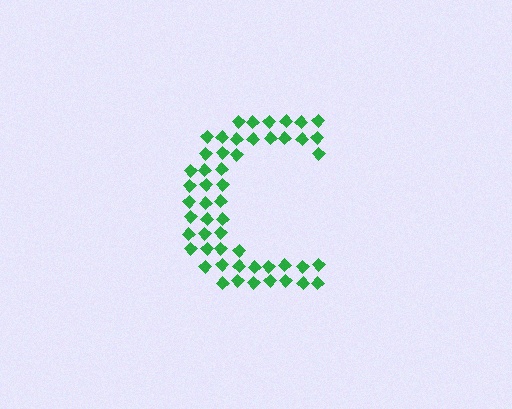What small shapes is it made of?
It is made of small diamonds.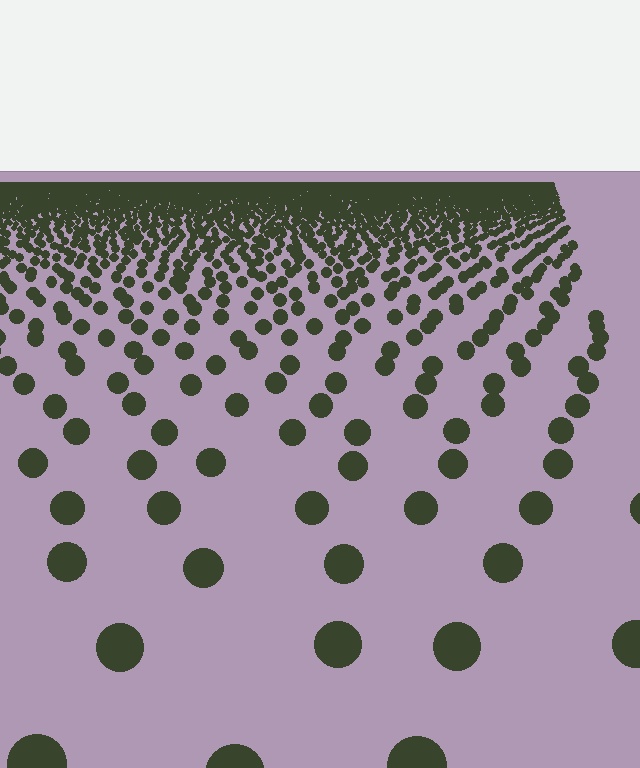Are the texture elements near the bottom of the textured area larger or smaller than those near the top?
Larger. Near the bottom, elements are closer to the viewer and appear at a bigger on-screen size.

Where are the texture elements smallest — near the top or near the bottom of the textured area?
Near the top.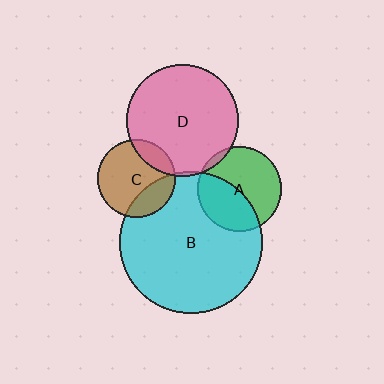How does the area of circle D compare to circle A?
Approximately 1.7 times.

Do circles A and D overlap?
Yes.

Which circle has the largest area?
Circle B (cyan).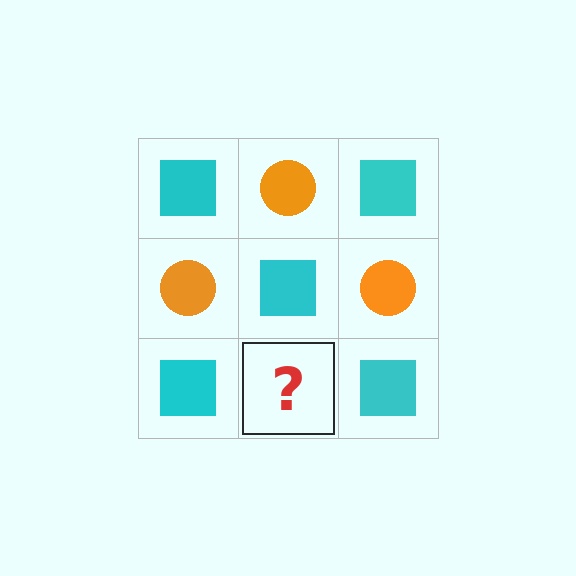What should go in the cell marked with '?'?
The missing cell should contain an orange circle.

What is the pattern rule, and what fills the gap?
The rule is that it alternates cyan square and orange circle in a checkerboard pattern. The gap should be filled with an orange circle.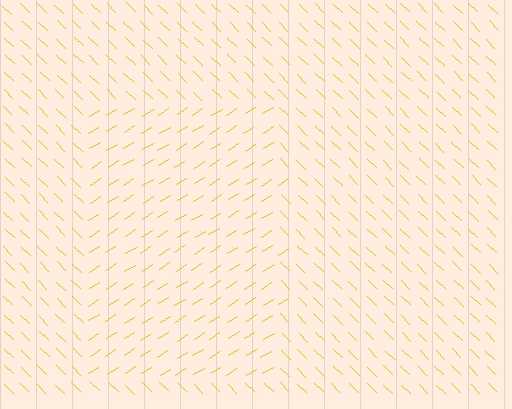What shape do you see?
I see a rectangle.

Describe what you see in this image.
The image is filled with small yellow line segments. A rectangle region in the image has lines oriented differently from the surrounding lines, creating a visible texture boundary.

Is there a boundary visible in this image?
Yes, there is a texture boundary formed by a change in line orientation.